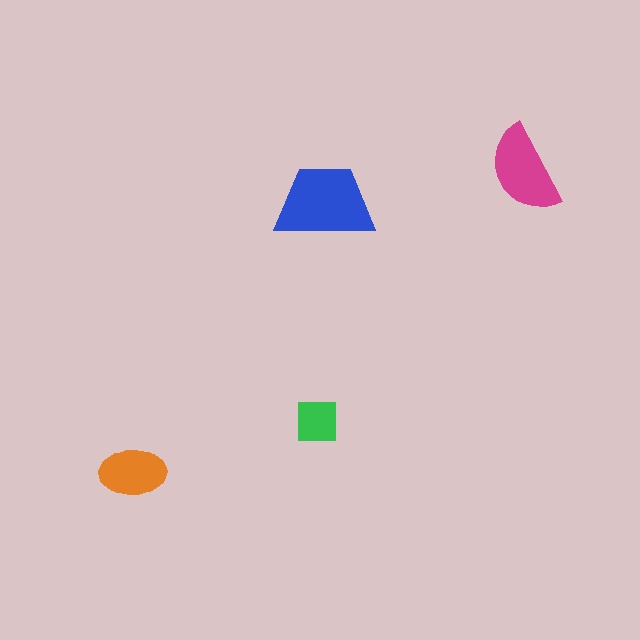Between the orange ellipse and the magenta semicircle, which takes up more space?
The magenta semicircle.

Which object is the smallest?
The green square.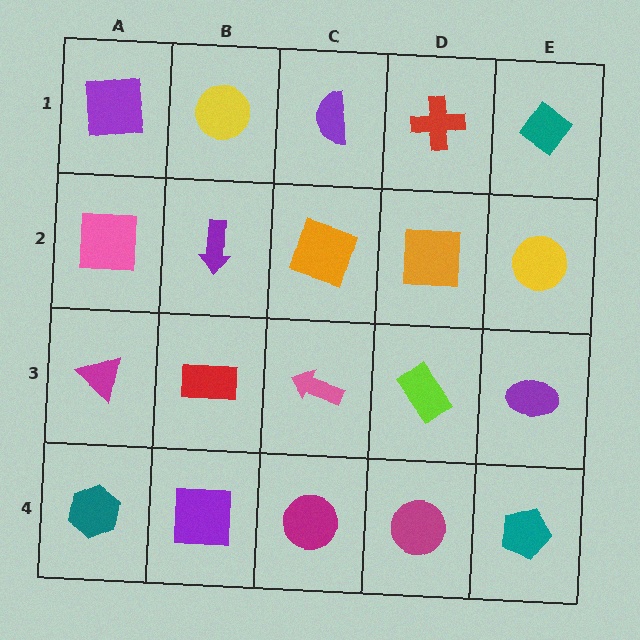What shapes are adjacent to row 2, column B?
A yellow circle (row 1, column B), a red rectangle (row 3, column B), a pink square (row 2, column A), an orange square (row 2, column C).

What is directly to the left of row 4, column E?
A magenta circle.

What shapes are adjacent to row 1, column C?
An orange square (row 2, column C), a yellow circle (row 1, column B), a red cross (row 1, column D).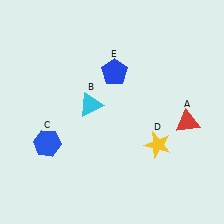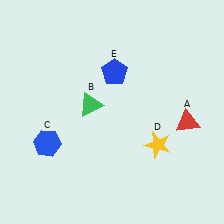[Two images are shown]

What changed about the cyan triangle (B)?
In Image 1, B is cyan. In Image 2, it changed to green.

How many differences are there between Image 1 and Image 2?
There is 1 difference between the two images.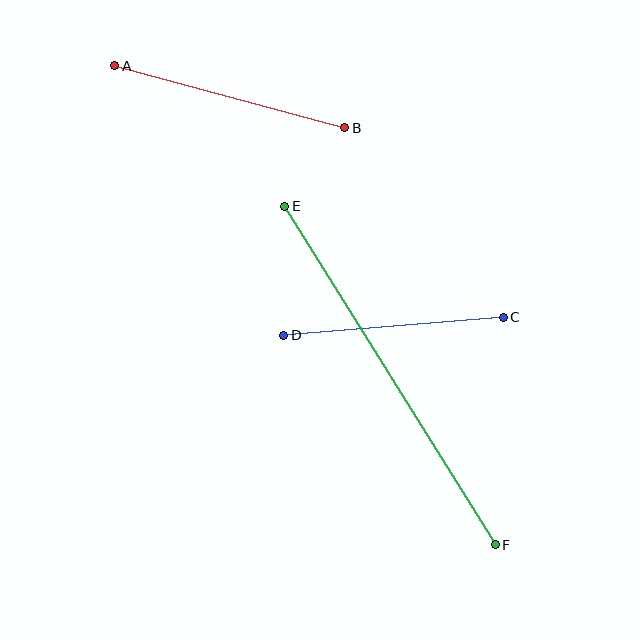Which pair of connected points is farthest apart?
Points E and F are farthest apart.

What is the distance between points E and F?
The distance is approximately 399 pixels.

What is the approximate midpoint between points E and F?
The midpoint is at approximately (390, 375) pixels.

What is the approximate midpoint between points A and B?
The midpoint is at approximately (230, 97) pixels.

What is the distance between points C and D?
The distance is approximately 220 pixels.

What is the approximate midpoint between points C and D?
The midpoint is at approximately (394, 326) pixels.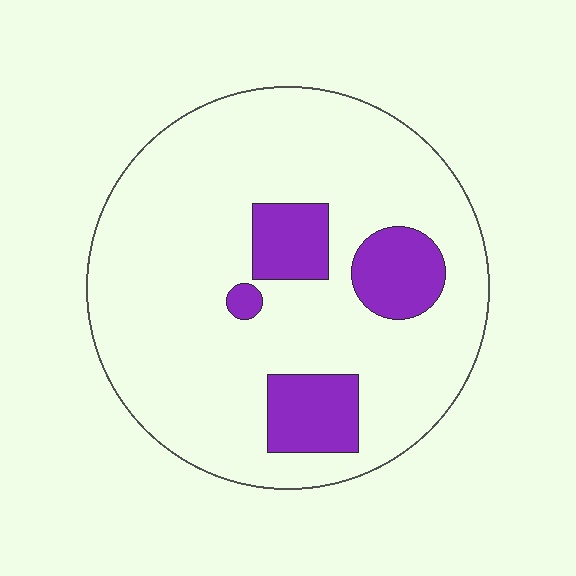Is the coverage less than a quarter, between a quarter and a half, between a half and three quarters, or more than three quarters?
Less than a quarter.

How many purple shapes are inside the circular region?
4.